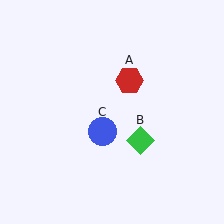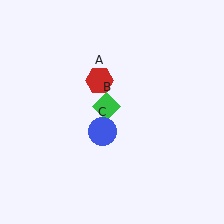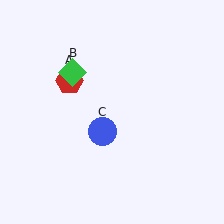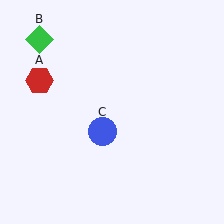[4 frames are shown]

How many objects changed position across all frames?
2 objects changed position: red hexagon (object A), green diamond (object B).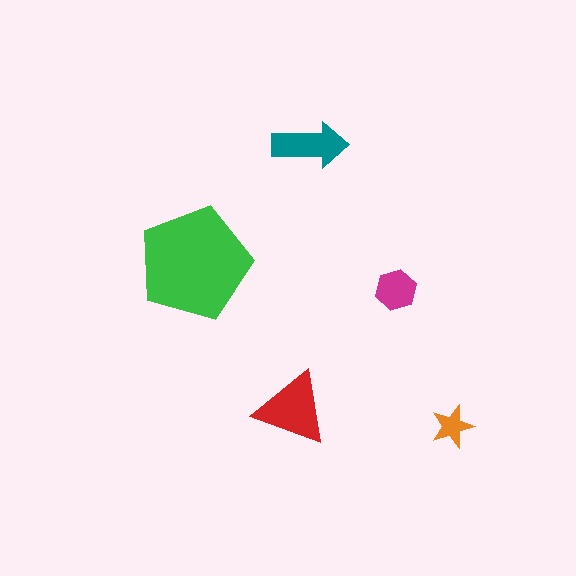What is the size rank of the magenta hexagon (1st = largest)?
4th.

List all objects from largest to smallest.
The green pentagon, the red triangle, the teal arrow, the magenta hexagon, the orange star.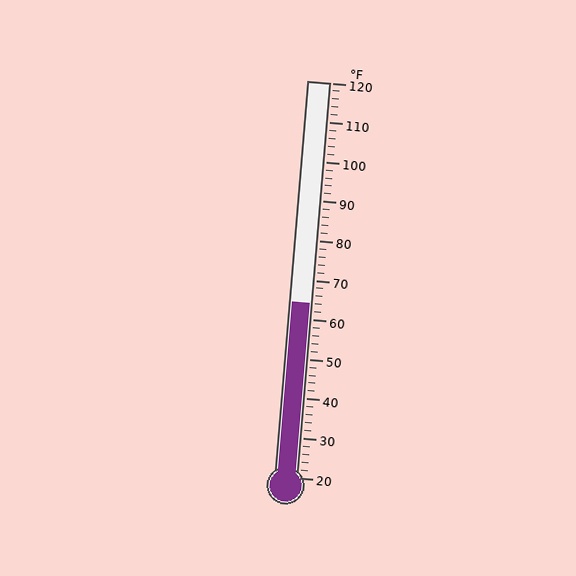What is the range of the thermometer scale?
The thermometer scale ranges from 20°F to 120°F.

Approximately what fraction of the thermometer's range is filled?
The thermometer is filled to approximately 45% of its range.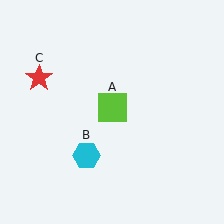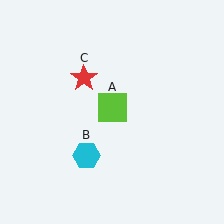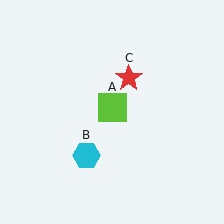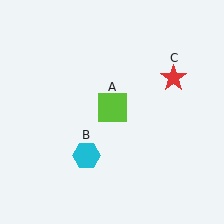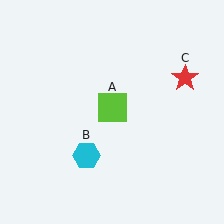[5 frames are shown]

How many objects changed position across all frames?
1 object changed position: red star (object C).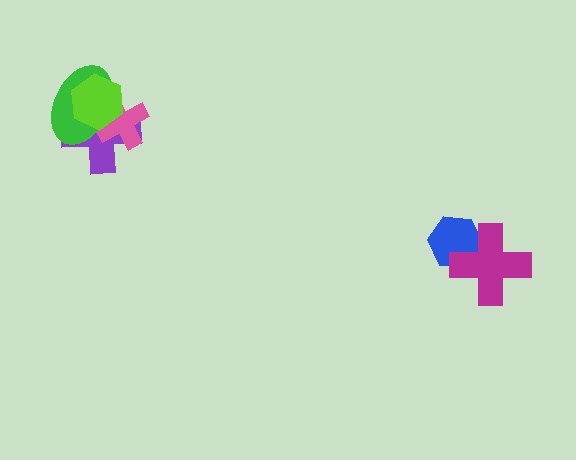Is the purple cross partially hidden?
Yes, it is partially covered by another shape.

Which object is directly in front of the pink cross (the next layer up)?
The green ellipse is directly in front of the pink cross.